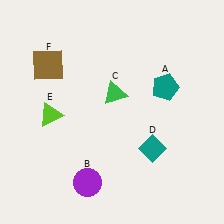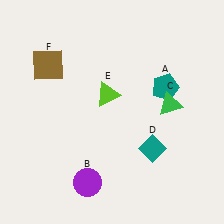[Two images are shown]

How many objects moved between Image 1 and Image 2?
2 objects moved between the two images.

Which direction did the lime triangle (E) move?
The lime triangle (E) moved right.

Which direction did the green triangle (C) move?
The green triangle (C) moved right.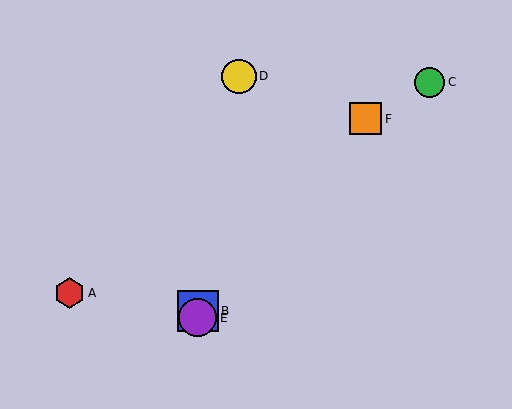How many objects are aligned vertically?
2 objects (B, E) are aligned vertically.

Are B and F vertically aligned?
No, B is at x≈198 and F is at x≈365.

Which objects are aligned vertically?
Objects B, E are aligned vertically.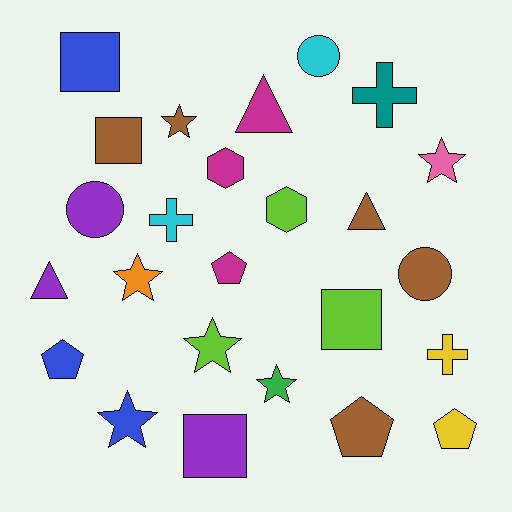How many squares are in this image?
There are 4 squares.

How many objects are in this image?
There are 25 objects.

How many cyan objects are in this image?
There are 2 cyan objects.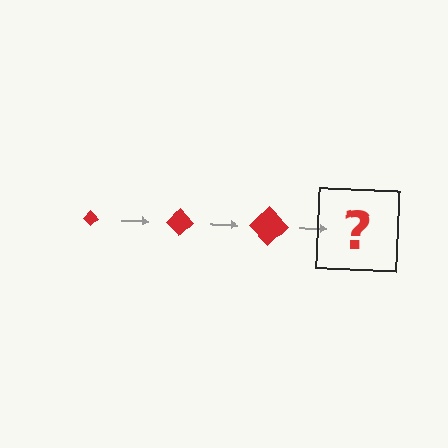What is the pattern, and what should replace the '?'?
The pattern is that the diamond gets progressively larger each step. The '?' should be a red diamond, larger than the previous one.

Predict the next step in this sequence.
The next step is a red diamond, larger than the previous one.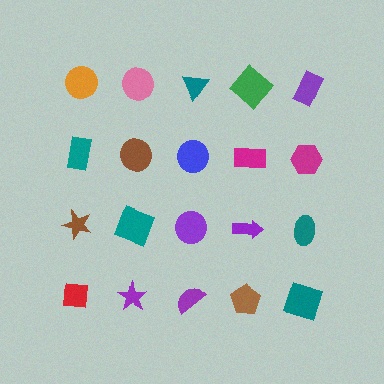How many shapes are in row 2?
5 shapes.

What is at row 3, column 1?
A brown star.